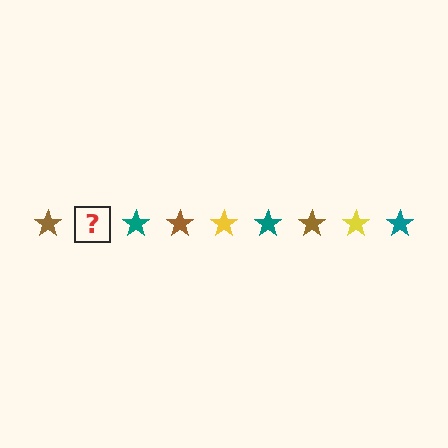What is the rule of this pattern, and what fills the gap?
The rule is that the pattern cycles through brown, yellow, teal stars. The gap should be filled with a yellow star.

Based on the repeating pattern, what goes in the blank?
The blank should be a yellow star.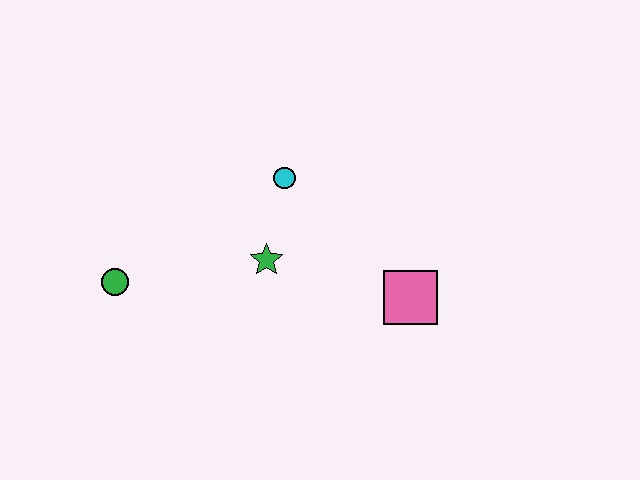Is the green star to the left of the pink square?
Yes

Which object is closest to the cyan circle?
The green star is closest to the cyan circle.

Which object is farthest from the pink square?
The green circle is farthest from the pink square.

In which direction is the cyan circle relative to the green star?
The cyan circle is above the green star.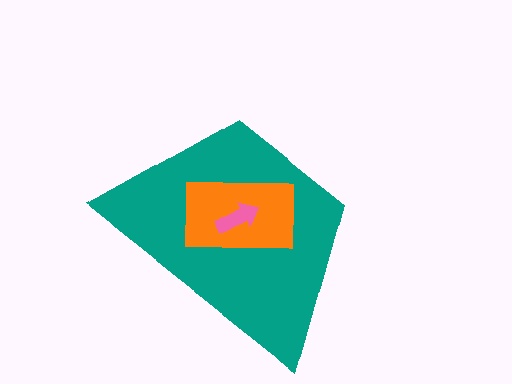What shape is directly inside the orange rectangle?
The pink arrow.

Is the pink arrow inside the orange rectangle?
Yes.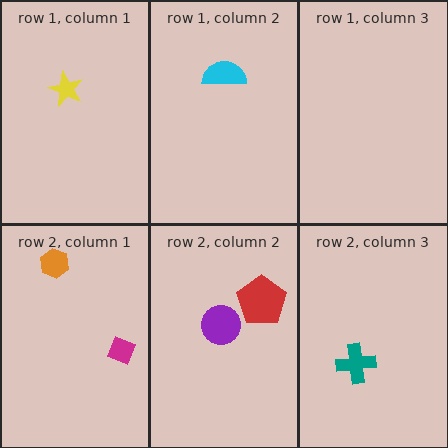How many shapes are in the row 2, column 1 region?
2.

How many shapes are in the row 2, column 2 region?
2.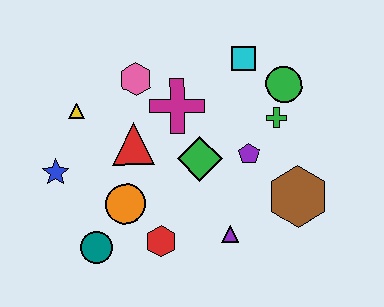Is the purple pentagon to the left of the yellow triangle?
No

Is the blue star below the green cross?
Yes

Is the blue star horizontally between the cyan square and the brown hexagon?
No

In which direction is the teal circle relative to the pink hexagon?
The teal circle is below the pink hexagon.